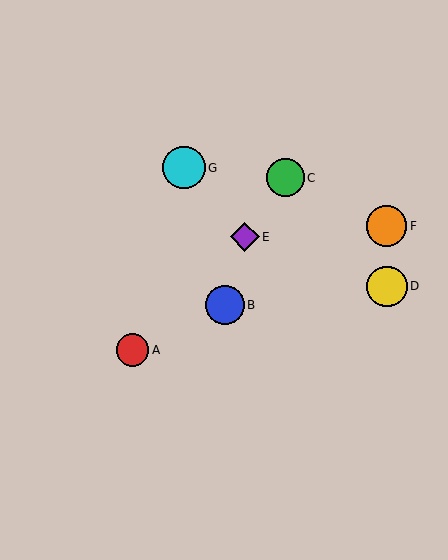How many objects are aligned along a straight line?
3 objects (A, B, F) are aligned along a straight line.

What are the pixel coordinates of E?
Object E is at (245, 237).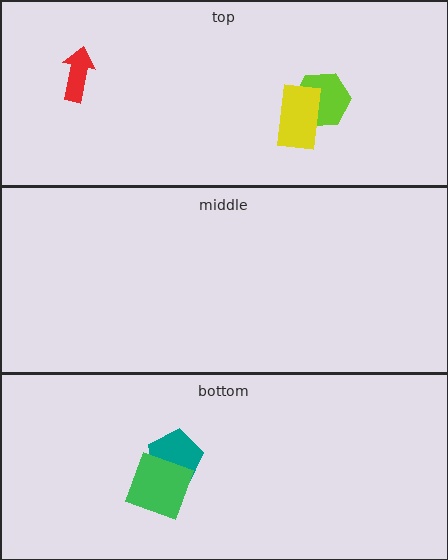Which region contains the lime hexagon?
The top region.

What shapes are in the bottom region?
The teal pentagon, the green square.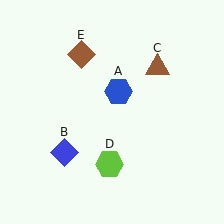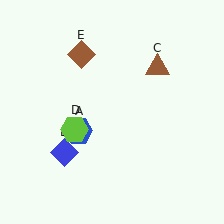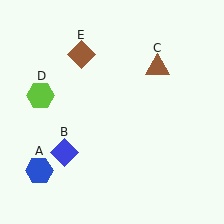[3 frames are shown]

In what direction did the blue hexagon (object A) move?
The blue hexagon (object A) moved down and to the left.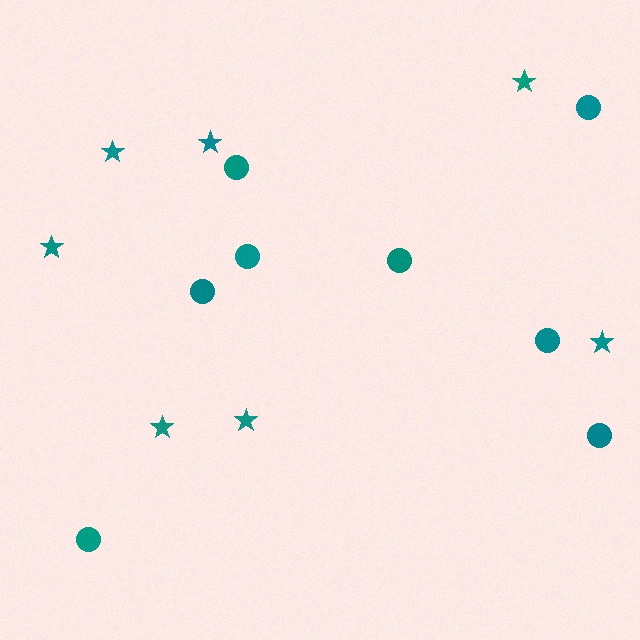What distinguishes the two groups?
There are 2 groups: one group of stars (7) and one group of circles (8).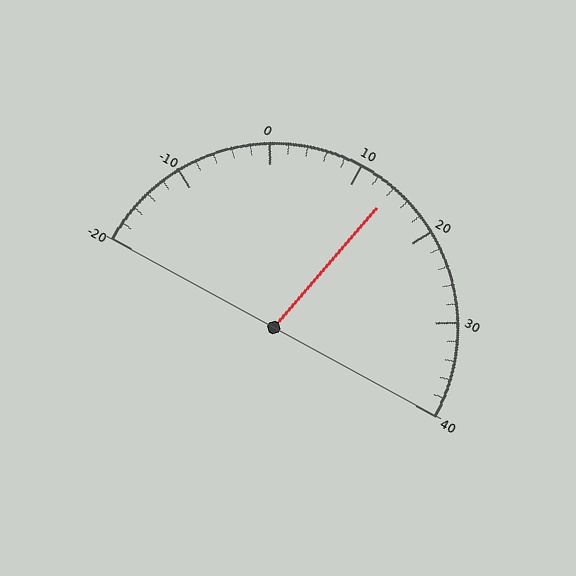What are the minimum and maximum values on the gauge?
The gauge ranges from -20 to 40.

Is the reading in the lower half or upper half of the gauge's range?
The reading is in the upper half of the range (-20 to 40).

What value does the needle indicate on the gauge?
The needle indicates approximately 14.